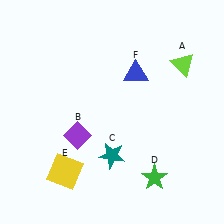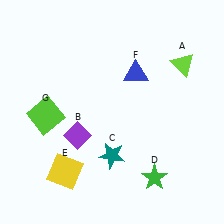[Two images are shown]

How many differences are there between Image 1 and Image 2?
There is 1 difference between the two images.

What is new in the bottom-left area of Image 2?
A lime square (G) was added in the bottom-left area of Image 2.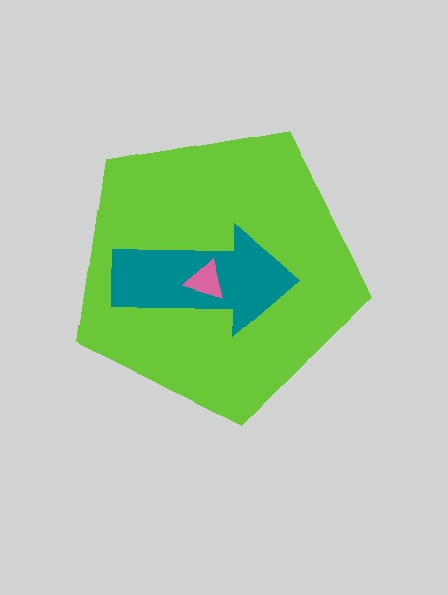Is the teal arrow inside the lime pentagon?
Yes.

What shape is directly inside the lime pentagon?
The teal arrow.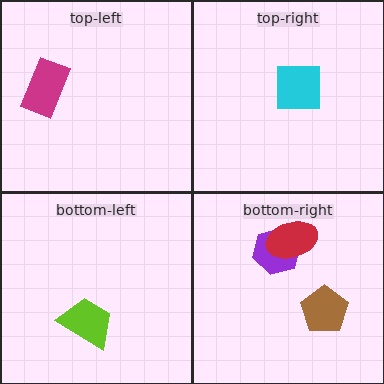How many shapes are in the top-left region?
1.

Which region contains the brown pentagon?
The bottom-right region.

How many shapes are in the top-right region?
1.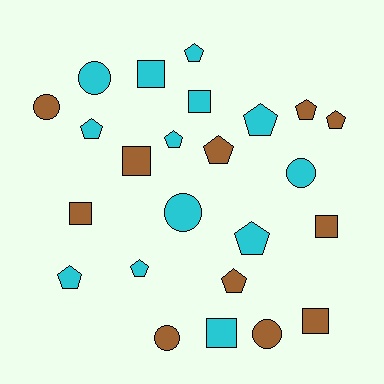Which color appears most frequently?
Cyan, with 13 objects.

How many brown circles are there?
There are 3 brown circles.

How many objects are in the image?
There are 24 objects.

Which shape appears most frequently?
Pentagon, with 11 objects.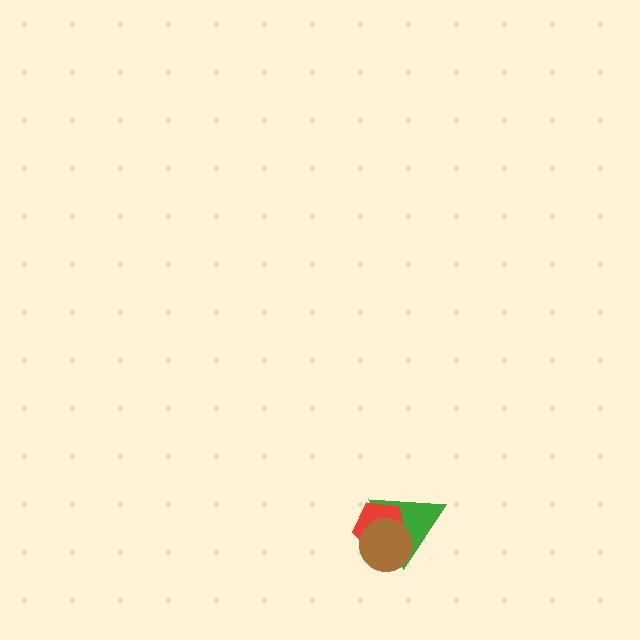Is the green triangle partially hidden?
Yes, it is partially covered by another shape.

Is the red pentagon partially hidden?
Yes, it is partially covered by another shape.